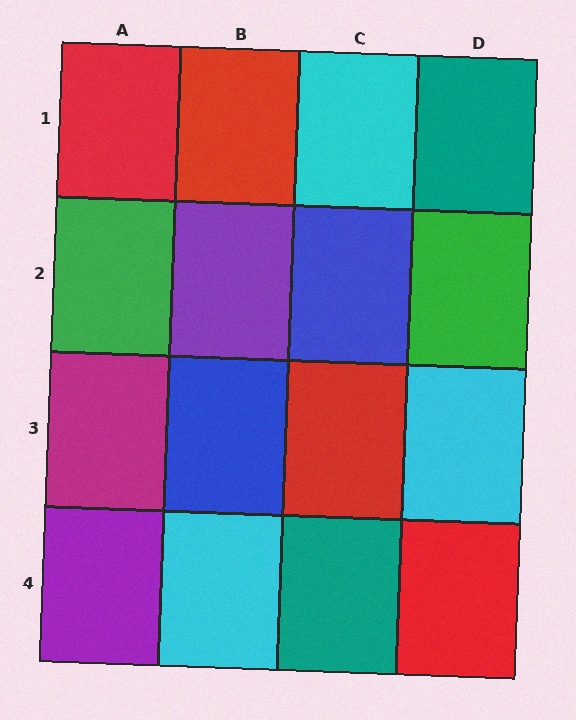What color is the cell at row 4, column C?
Teal.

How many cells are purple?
2 cells are purple.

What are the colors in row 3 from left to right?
Magenta, blue, red, cyan.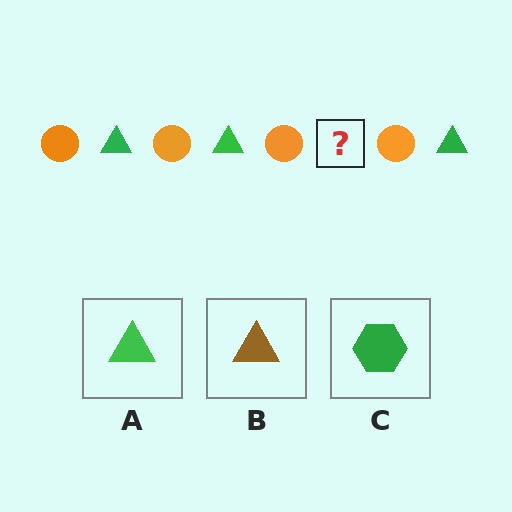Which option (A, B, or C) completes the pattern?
A.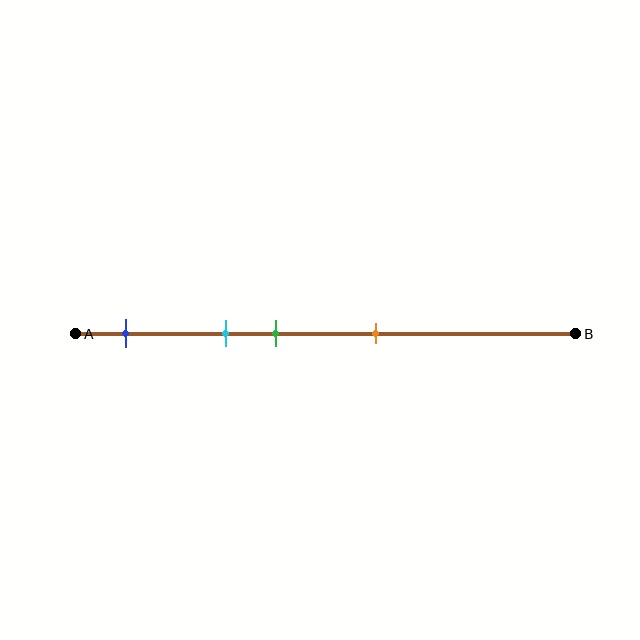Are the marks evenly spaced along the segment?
No, the marks are not evenly spaced.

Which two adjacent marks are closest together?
The cyan and green marks are the closest adjacent pair.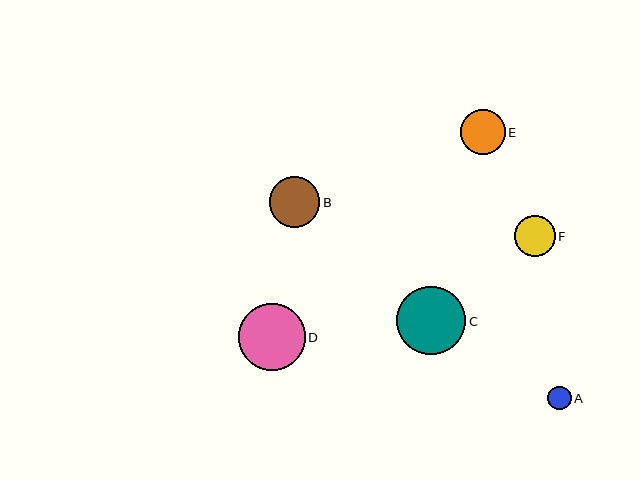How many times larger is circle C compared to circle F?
Circle C is approximately 1.7 times the size of circle F.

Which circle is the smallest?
Circle A is the smallest with a size of approximately 23 pixels.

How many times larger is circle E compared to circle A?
Circle E is approximately 1.9 times the size of circle A.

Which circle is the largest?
Circle C is the largest with a size of approximately 69 pixels.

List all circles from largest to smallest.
From largest to smallest: C, D, B, E, F, A.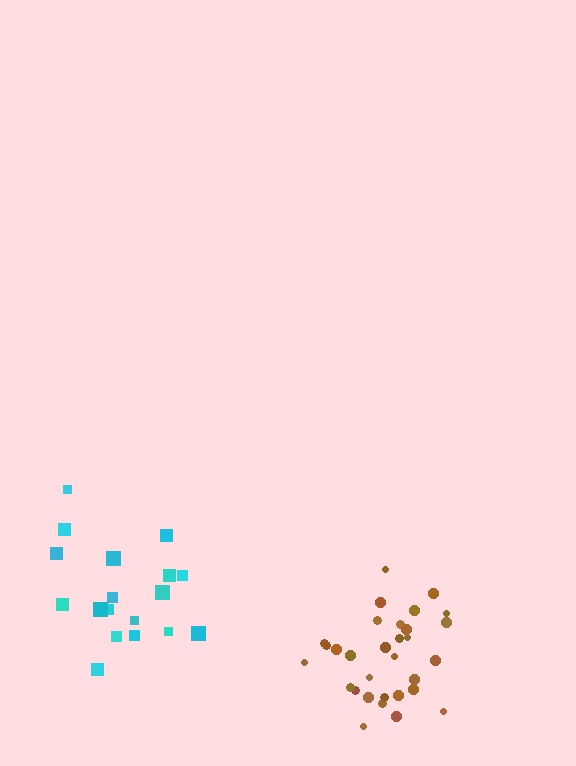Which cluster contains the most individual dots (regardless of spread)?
Brown (31).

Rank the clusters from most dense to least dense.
brown, cyan.